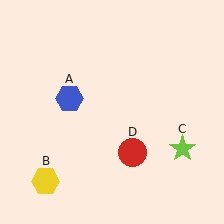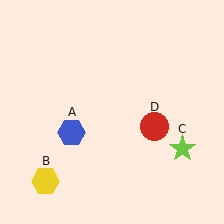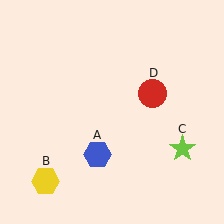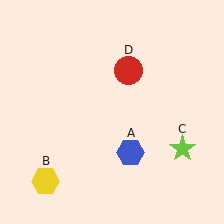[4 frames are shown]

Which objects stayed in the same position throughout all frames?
Yellow hexagon (object B) and lime star (object C) remained stationary.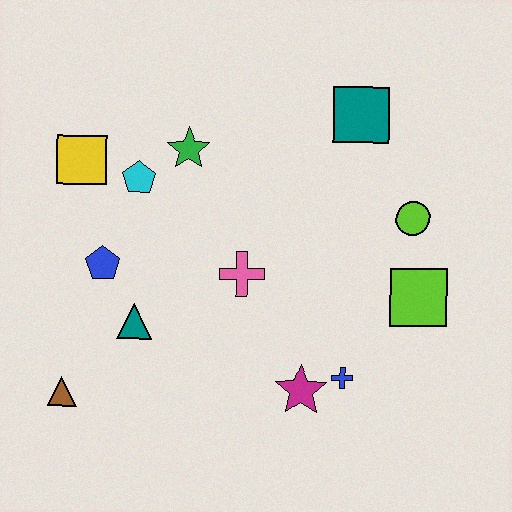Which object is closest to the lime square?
The lime circle is closest to the lime square.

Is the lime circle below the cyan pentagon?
Yes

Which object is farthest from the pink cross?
The brown triangle is farthest from the pink cross.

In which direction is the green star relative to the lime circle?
The green star is to the left of the lime circle.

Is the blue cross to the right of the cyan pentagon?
Yes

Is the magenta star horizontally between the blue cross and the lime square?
No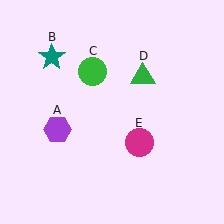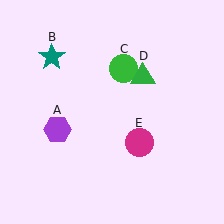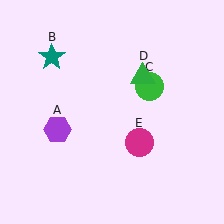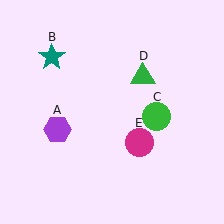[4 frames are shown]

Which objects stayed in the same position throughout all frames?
Purple hexagon (object A) and teal star (object B) and green triangle (object D) and magenta circle (object E) remained stationary.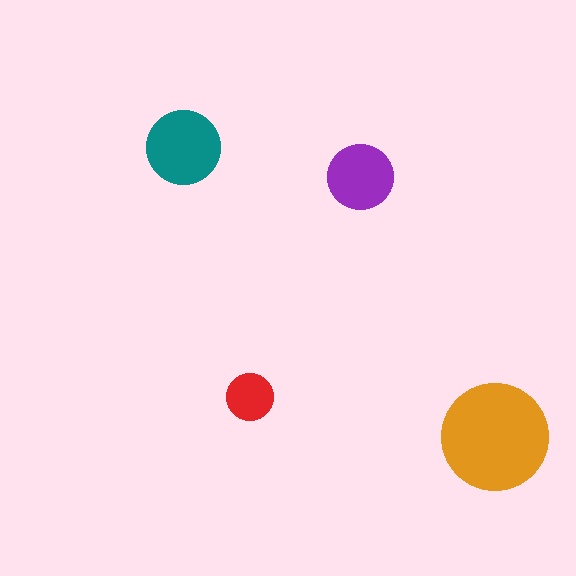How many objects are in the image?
There are 4 objects in the image.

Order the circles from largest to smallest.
the orange one, the teal one, the purple one, the red one.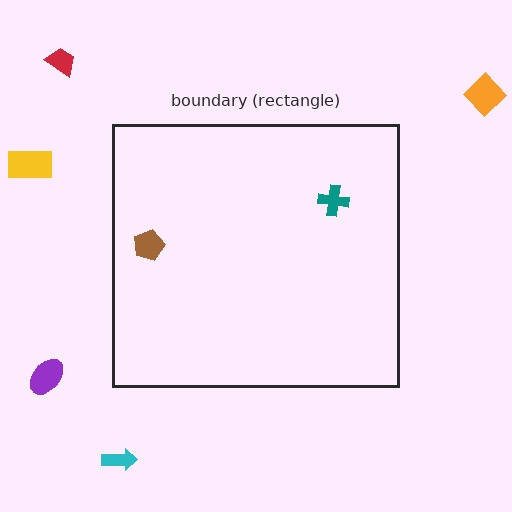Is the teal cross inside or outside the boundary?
Inside.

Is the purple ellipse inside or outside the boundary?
Outside.